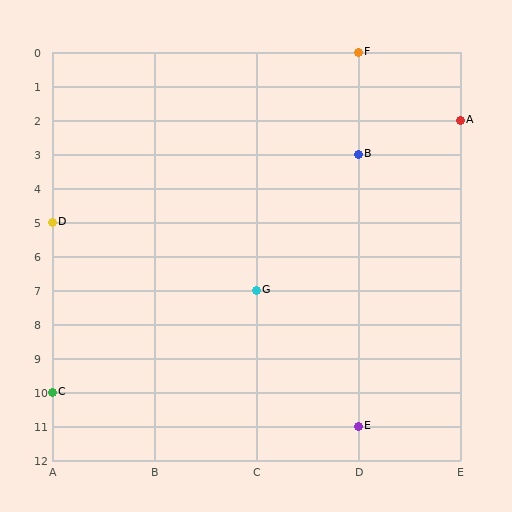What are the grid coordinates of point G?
Point G is at grid coordinates (C, 7).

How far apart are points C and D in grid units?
Points C and D are 5 rows apart.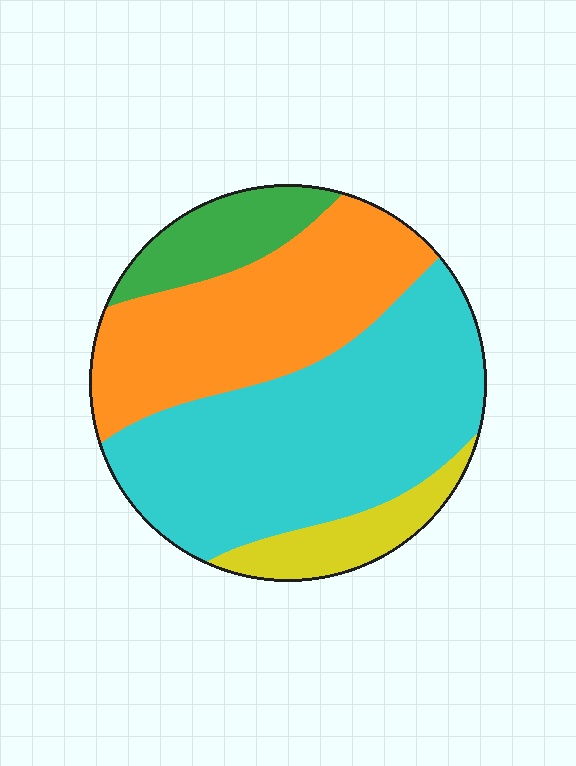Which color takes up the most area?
Cyan, at roughly 45%.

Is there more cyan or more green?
Cyan.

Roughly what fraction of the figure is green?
Green covers about 10% of the figure.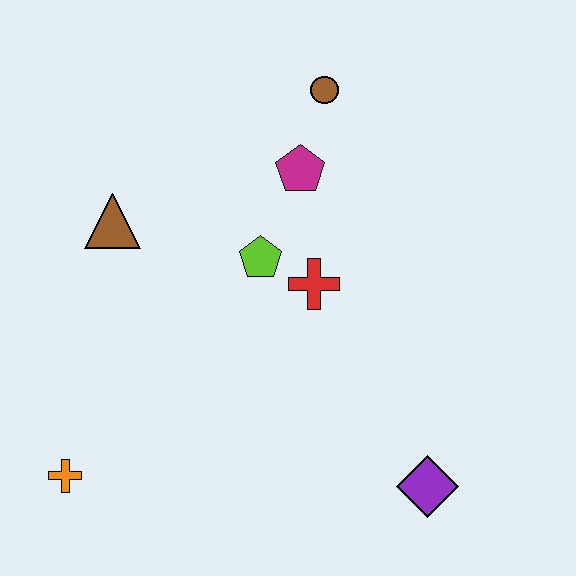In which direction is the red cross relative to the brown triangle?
The red cross is to the right of the brown triangle.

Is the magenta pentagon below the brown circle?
Yes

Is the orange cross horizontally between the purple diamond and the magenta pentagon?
No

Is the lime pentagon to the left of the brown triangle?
No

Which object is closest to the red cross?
The lime pentagon is closest to the red cross.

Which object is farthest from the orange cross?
The brown circle is farthest from the orange cross.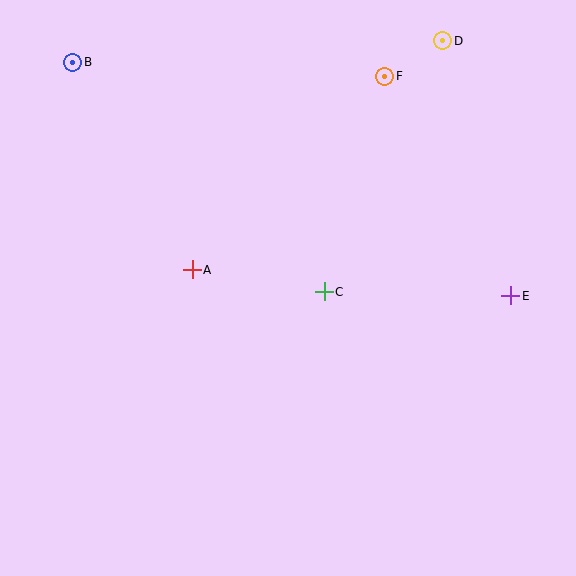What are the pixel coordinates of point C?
Point C is at (324, 292).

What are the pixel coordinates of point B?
Point B is at (73, 62).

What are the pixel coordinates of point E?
Point E is at (511, 296).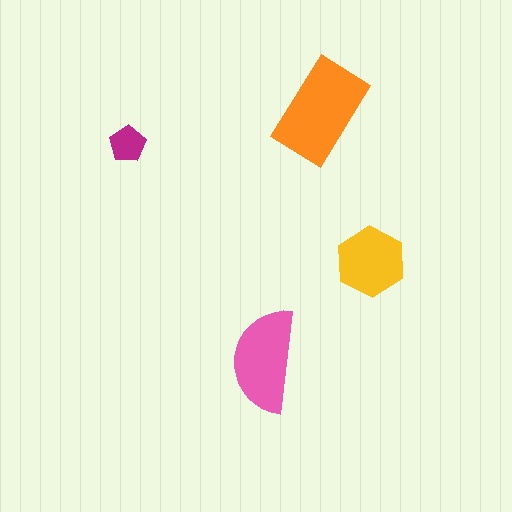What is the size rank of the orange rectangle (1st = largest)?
1st.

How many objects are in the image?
There are 4 objects in the image.